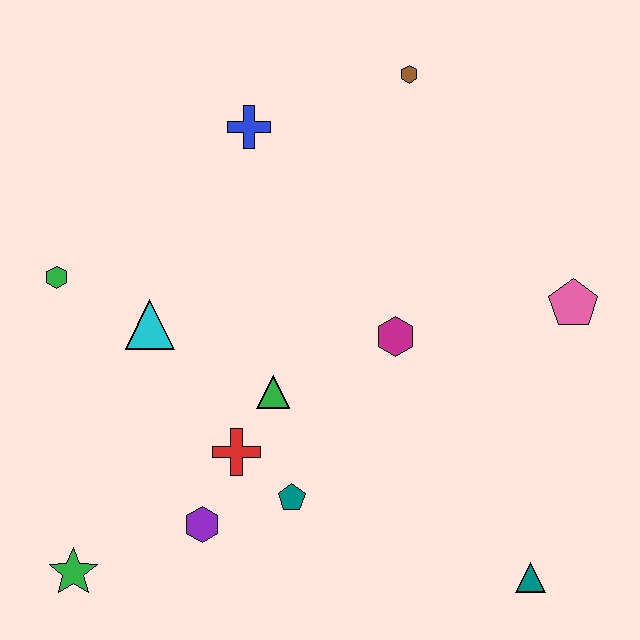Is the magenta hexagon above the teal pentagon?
Yes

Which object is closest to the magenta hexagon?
The green triangle is closest to the magenta hexagon.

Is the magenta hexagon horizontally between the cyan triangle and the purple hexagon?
No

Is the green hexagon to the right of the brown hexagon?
No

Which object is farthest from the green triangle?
The brown hexagon is farthest from the green triangle.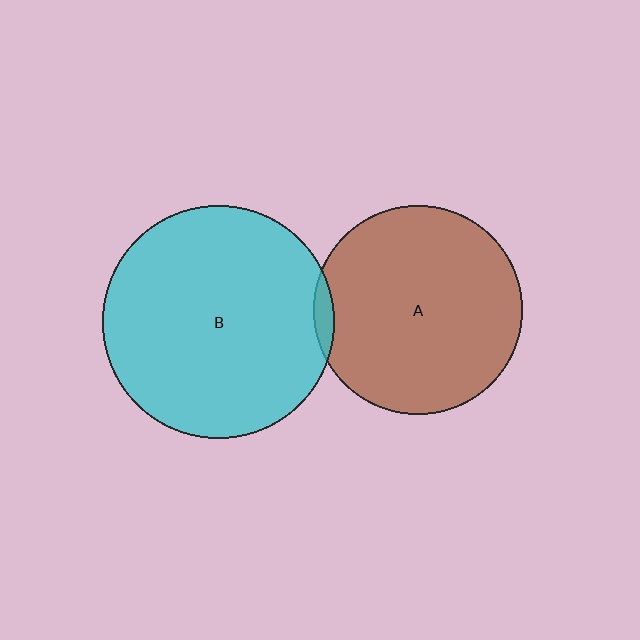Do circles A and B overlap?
Yes.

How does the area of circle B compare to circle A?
Approximately 1.2 times.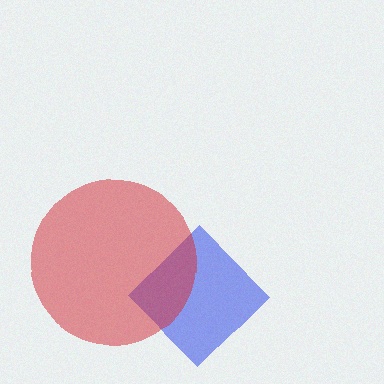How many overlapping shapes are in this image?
There are 2 overlapping shapes in the image.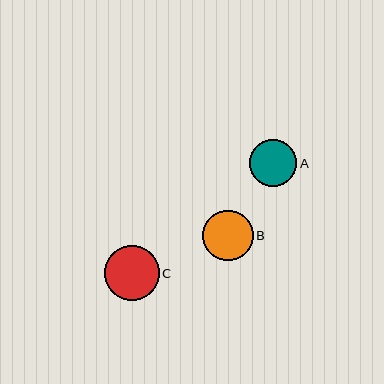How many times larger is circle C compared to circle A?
Circle C is approximately 1.2 times the size of circle A.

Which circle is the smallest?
Circle A is the smallest with a size of approximately 47 pixels.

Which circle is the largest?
Circle C is the largest with a size of approximately 55 pixels.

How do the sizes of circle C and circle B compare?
Circle C and circle B are approximately the same size.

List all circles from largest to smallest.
From largest to smallest: C, B, A.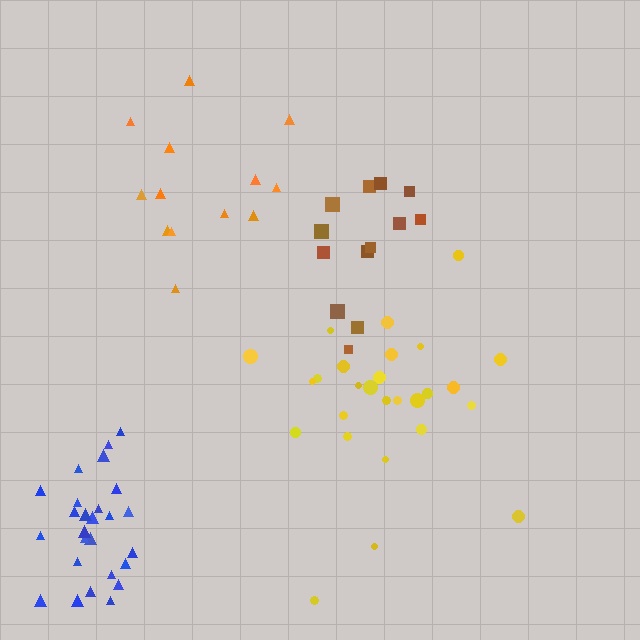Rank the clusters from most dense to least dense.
blue, yellow, brown, orange.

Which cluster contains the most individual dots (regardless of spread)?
Yellow (27).